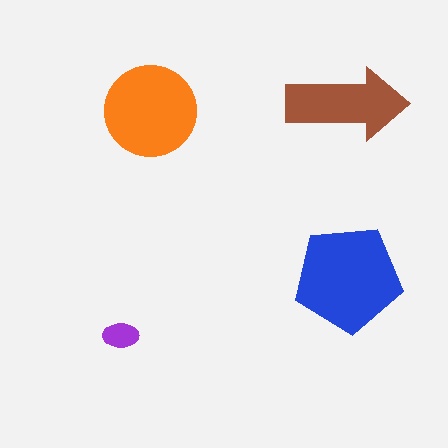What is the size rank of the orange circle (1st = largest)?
2nd.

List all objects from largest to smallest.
The blue pentagon, the orange circle, the brown arrow, the purple ellipse.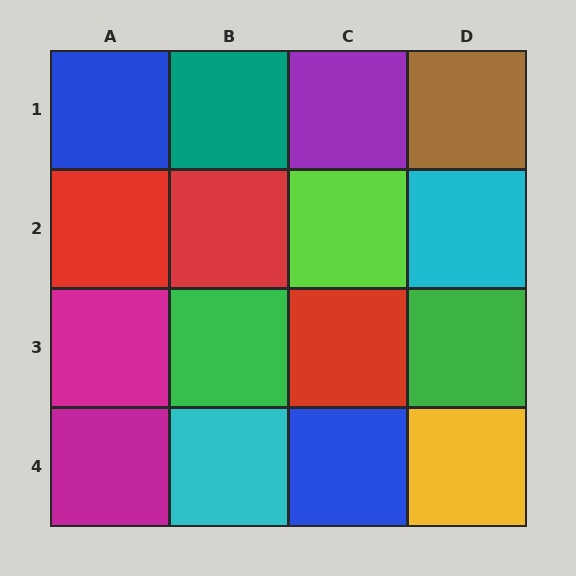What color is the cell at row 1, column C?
Purple.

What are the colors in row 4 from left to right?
Magenta, cyan, blue, yellow.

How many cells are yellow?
1 cell is yellow.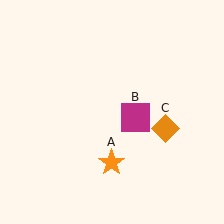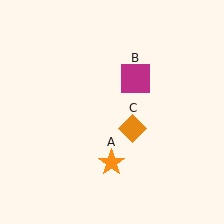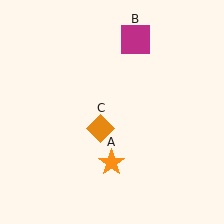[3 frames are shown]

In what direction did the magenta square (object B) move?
The magenta square (object B) moved up.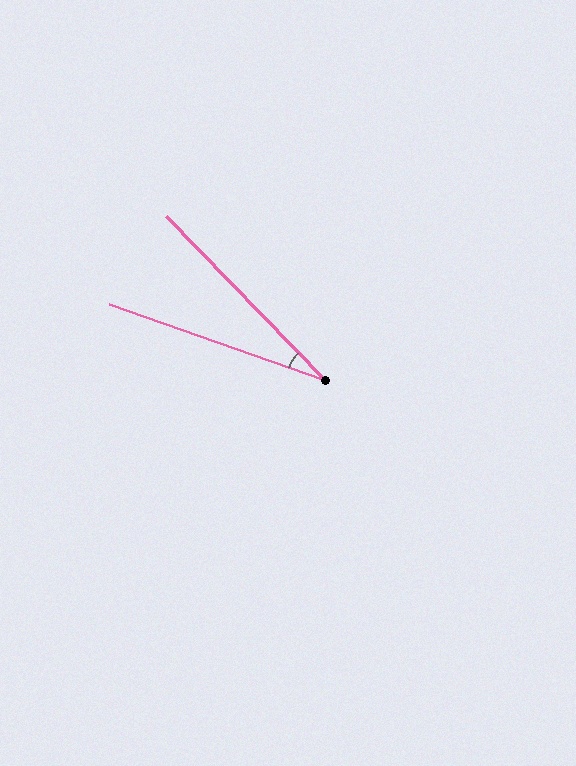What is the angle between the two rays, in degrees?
Approximately 26 degrees.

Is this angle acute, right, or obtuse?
It is acute.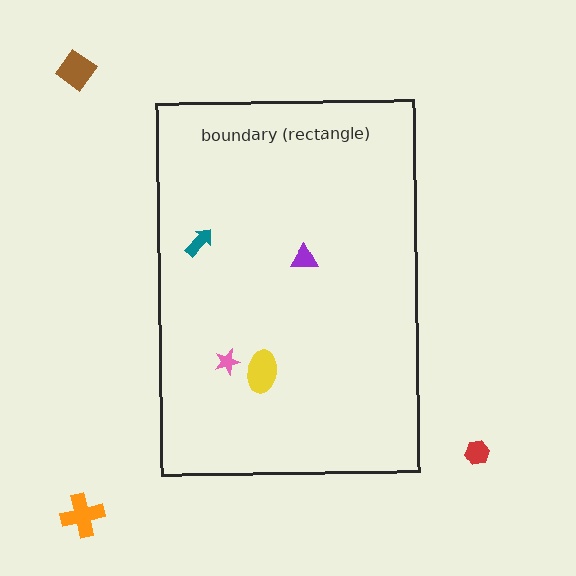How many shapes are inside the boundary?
4 inside, 3 outside.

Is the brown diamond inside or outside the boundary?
Outside.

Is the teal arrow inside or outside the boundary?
Inside.